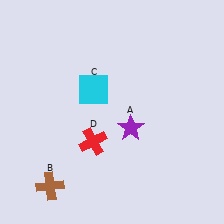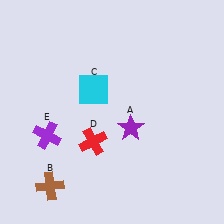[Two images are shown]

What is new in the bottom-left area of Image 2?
A purple cross (E) was added in the bottom-left area of Image 2.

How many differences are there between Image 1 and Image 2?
There is 1 difference between the two images.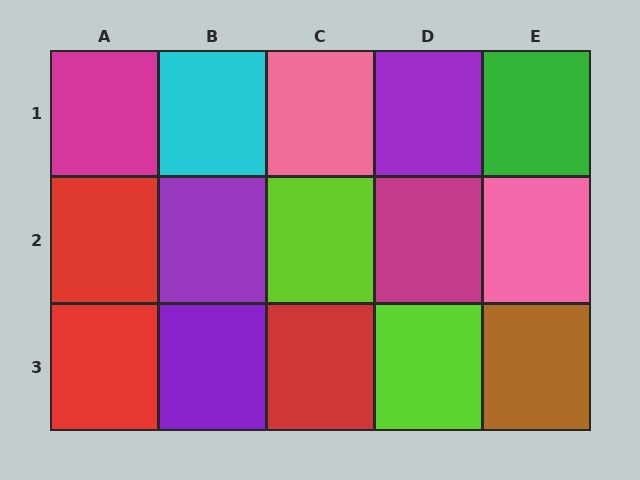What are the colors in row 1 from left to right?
Magenta, cyan, pink, purple, green.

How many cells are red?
3 cells are red.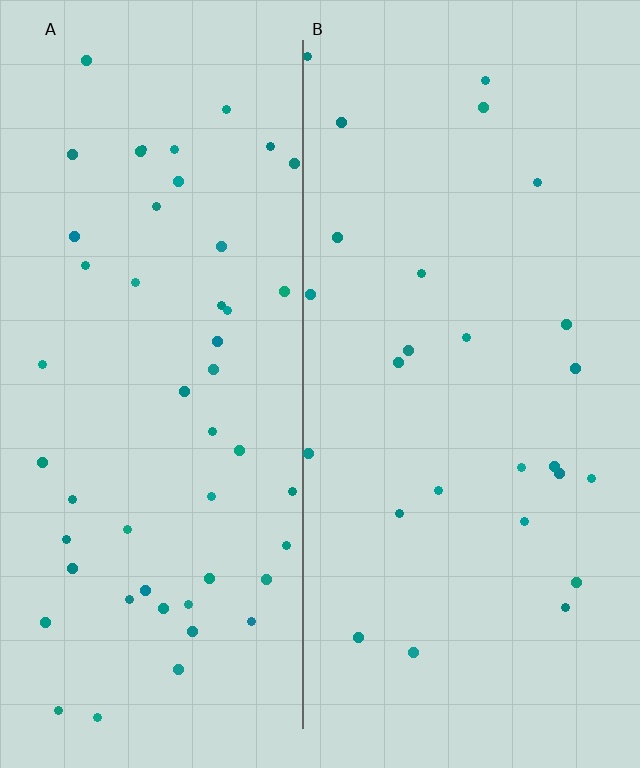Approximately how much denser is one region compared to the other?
Approximately 2.0× — region A over region B.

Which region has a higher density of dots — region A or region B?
A (the left).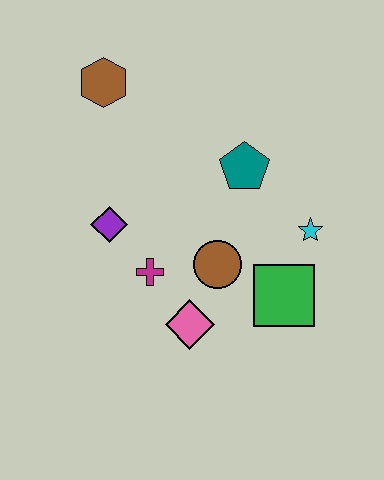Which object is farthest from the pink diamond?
The brown hexagon is farthest from the pink diamond.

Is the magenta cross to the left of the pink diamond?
Yes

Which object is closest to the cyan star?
The green square is closest to the cyan star.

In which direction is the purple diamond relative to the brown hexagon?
The purple diamond is below the brown hexagon.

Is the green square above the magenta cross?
No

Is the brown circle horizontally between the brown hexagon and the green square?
Yes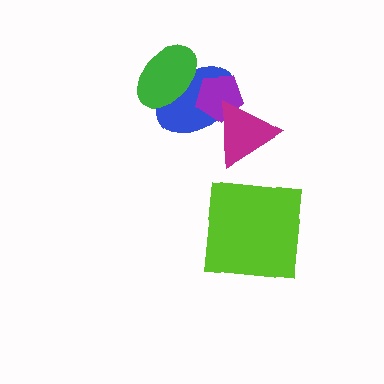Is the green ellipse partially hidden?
No, no other shape covers it.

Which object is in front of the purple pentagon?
The magenta triangle is in front of the purple pentagon.